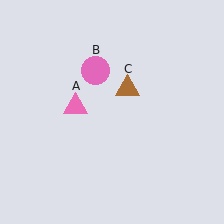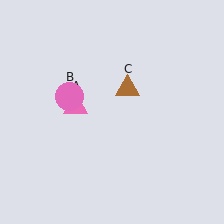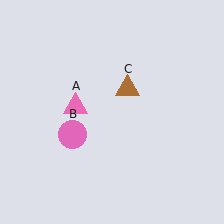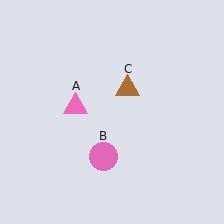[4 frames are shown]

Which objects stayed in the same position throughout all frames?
Pink triangle (object A) and brown triangle (object C) remained stationary.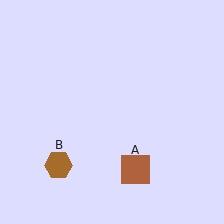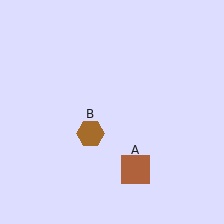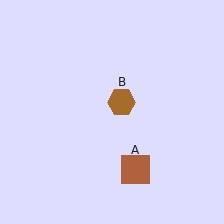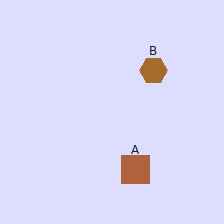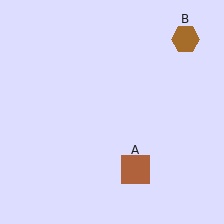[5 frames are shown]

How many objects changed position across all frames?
1 object changed position: brown hexagon (object B).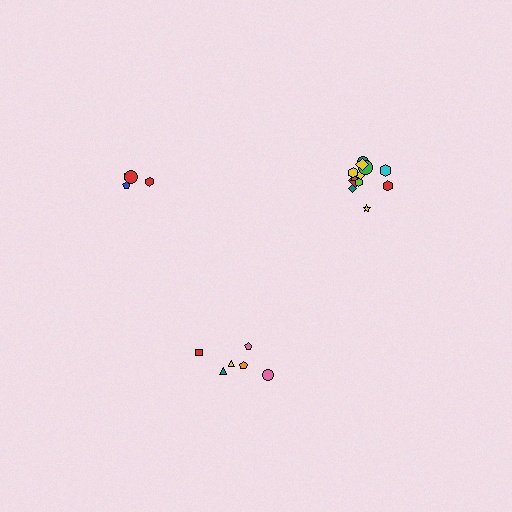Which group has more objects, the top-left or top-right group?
The top-right group.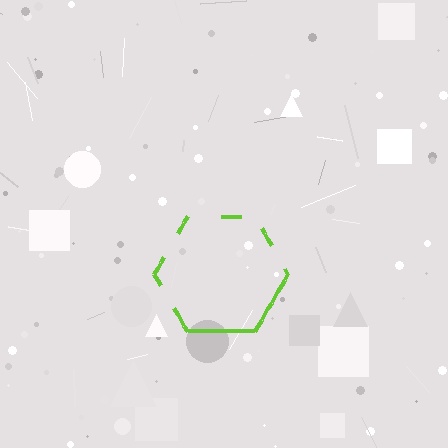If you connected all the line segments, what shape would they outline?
They would outline a hexagon.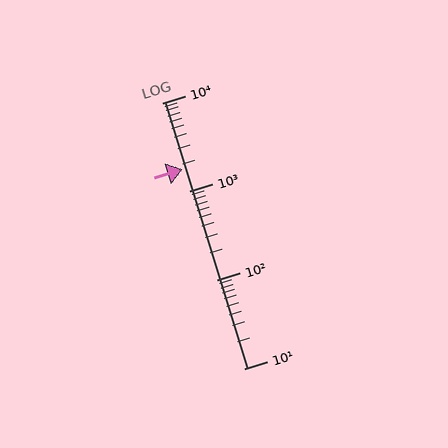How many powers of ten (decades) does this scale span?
The scale spans 3 decades, from 10 to 10000.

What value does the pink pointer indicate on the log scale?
The pointer indicates approximately 1800.